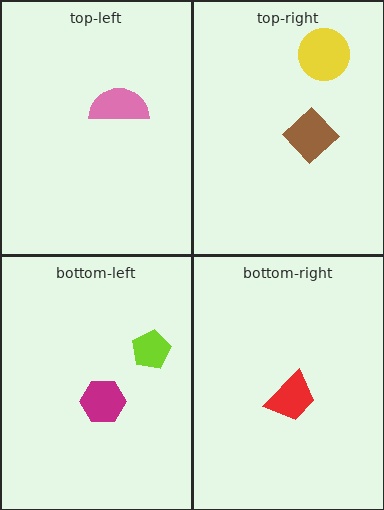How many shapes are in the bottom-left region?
2.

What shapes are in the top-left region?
The pink semicircle.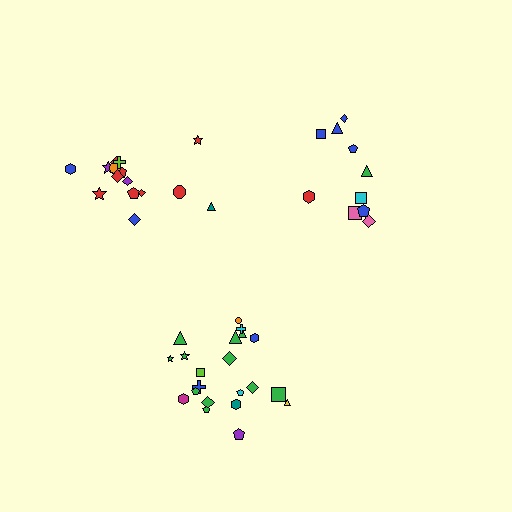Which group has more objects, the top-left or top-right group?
The top-left group.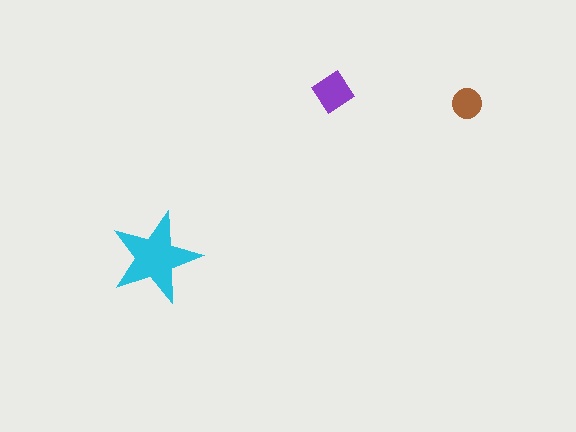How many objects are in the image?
There are 3 objects in the image.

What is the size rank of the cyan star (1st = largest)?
1st.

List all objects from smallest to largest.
The brown circle, the purple diamond, the cyan star.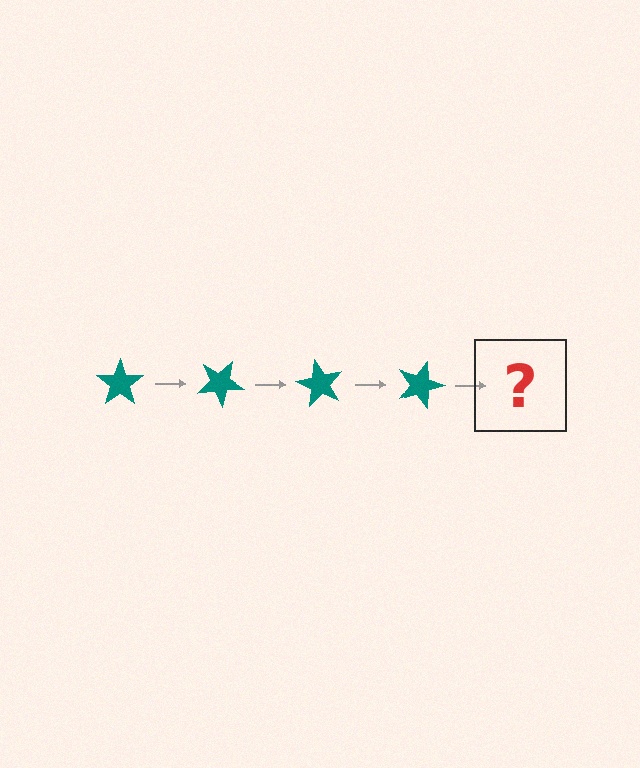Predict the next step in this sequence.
The next step is a teal star rotated 120 degrees.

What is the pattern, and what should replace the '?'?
The pattern is that the star rotates 30 degrees each step. The '?' should be a teal star rotated 120 degrees.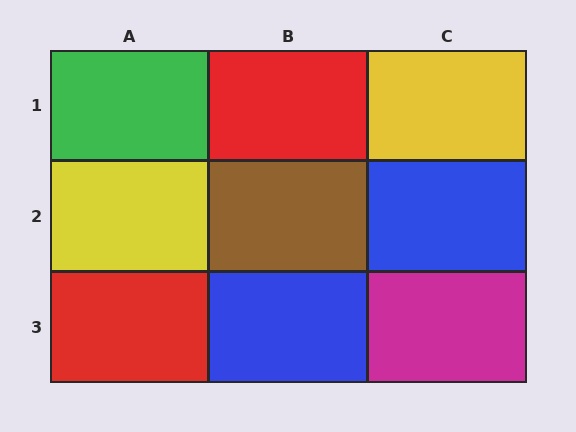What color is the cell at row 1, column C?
Yellow.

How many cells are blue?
2 cells are blue.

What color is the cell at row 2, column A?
Yellow.